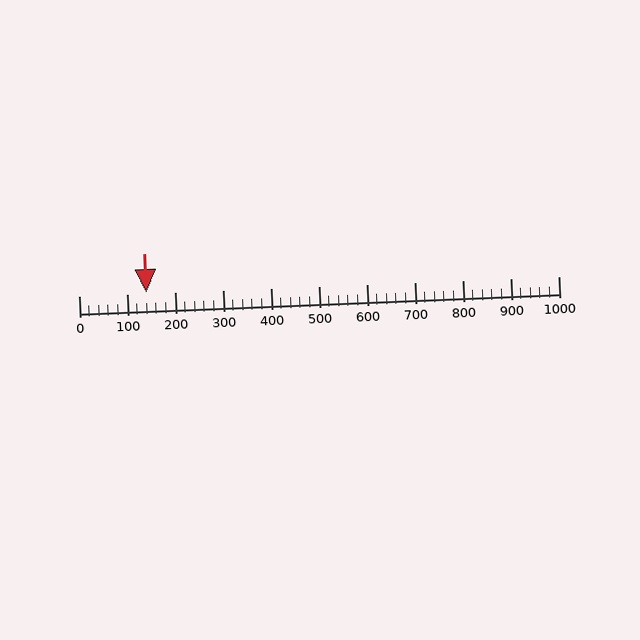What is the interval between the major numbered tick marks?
The major tick marks are spaced 100 units apart.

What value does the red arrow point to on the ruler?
The red arrow points to approximately 140.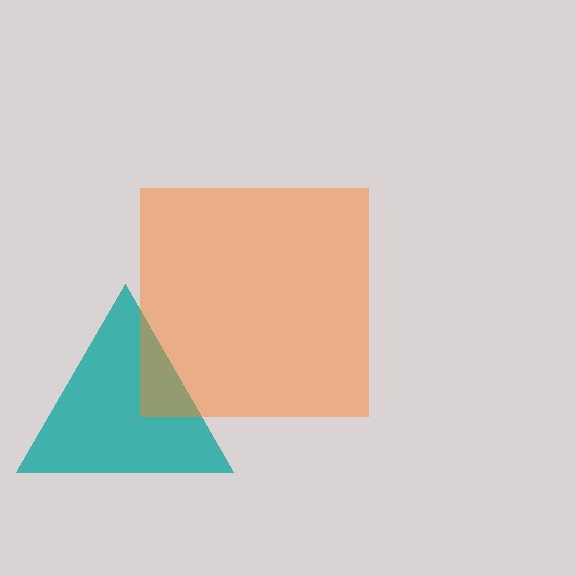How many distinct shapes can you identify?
There are 2 distinct shapes: a teal triangle, an orange square.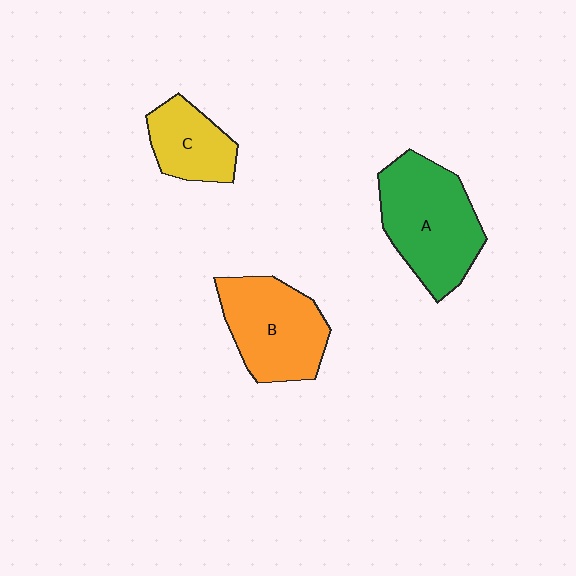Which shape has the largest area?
Shape A (green).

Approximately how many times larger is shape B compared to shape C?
Approximately 1.6 times.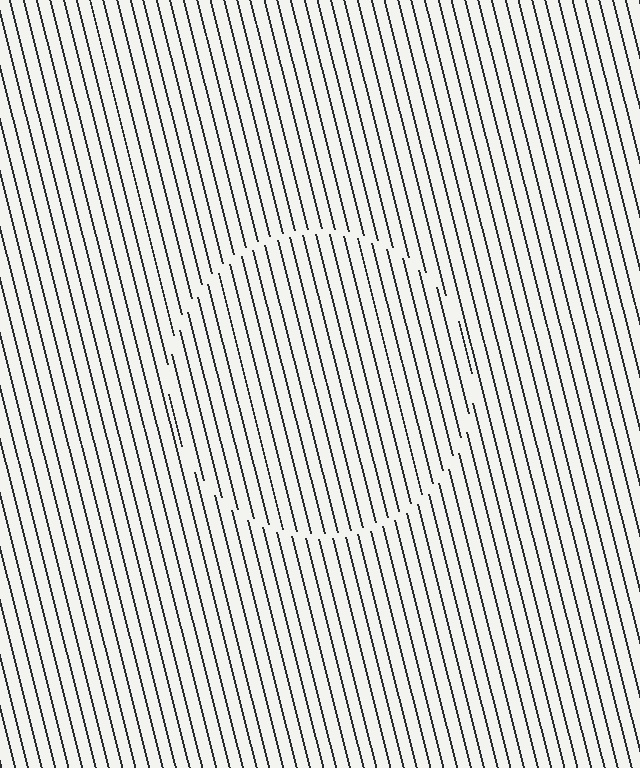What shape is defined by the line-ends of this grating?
An illusory circle. The interior of the shape contains the same grating, shifted by half a period — the contour is defined by the phase discontinuity where line-ends from the inner and outer gratings abut.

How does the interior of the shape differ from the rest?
The interior of the shape contains the same grating, shifted by half a period — the contour is defined by the phase discontinuity where line-ends from the inner and outer gratings abut.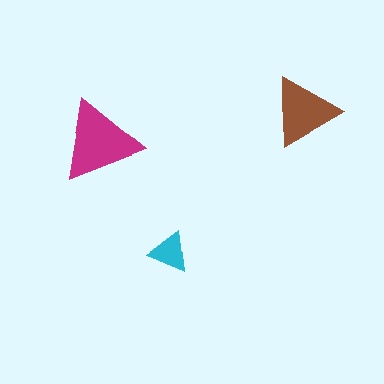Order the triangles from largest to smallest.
the magenta one, the brown one, the cyan one.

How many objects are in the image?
There are 3 objects in the image.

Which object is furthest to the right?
The brown triangle is rightmost.